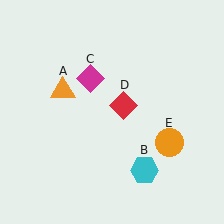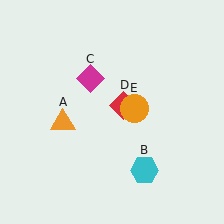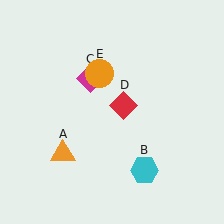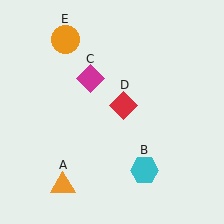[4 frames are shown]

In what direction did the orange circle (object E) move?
The orange circle (object E) moved up and to the left.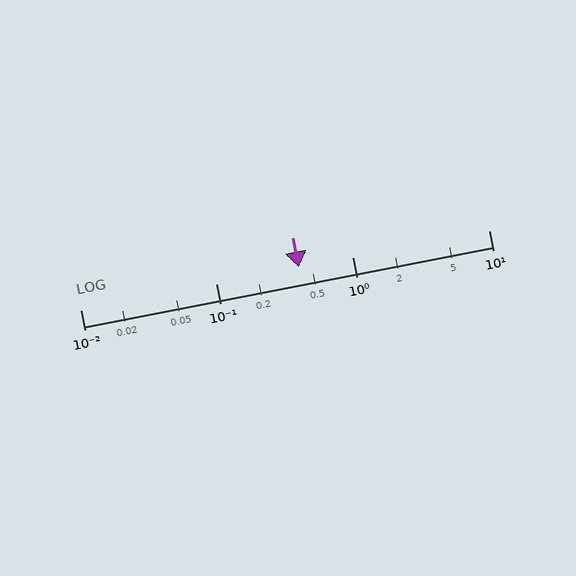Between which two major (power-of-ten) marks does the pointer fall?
The pointer is between 0.1 and 1.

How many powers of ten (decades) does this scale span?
The scale spans 3 decades, from 0.01 to 10.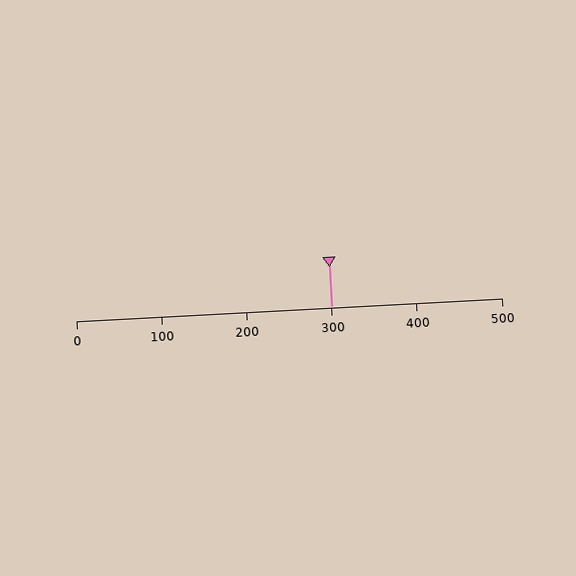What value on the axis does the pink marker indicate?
The marker indicates approximately 300.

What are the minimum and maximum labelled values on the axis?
The axis runs from 0 to 500.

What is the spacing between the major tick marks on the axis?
The major ticks are spaced 100 apart.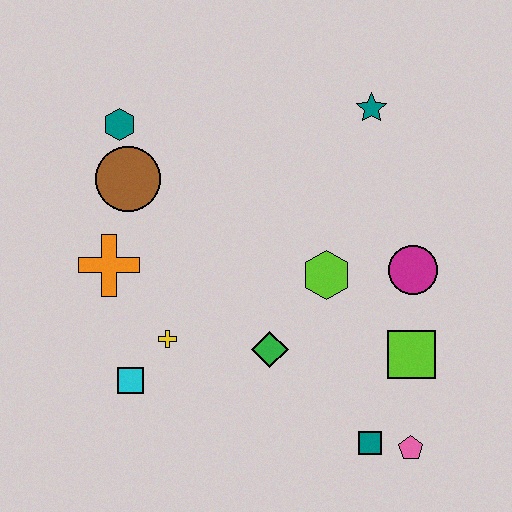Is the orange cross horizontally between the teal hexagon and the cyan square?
No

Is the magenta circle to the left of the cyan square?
No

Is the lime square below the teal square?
No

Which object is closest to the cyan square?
The yellow cross is closest to the cyan square.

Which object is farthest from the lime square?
The teal hexagon is farthest from the lime square.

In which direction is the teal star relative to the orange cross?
The teal star is to the right of the orange cross.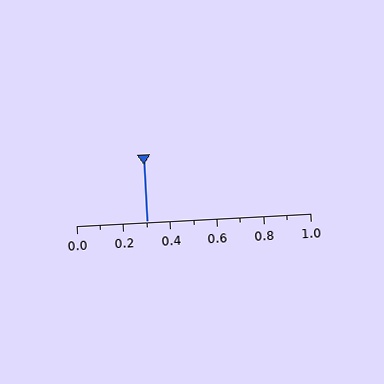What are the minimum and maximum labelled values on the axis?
The axis runs from 0.0 to 1.0.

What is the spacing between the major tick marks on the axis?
The major ticks are spaced 0.2 apart.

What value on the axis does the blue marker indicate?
The marker indicates approximately 0.3.